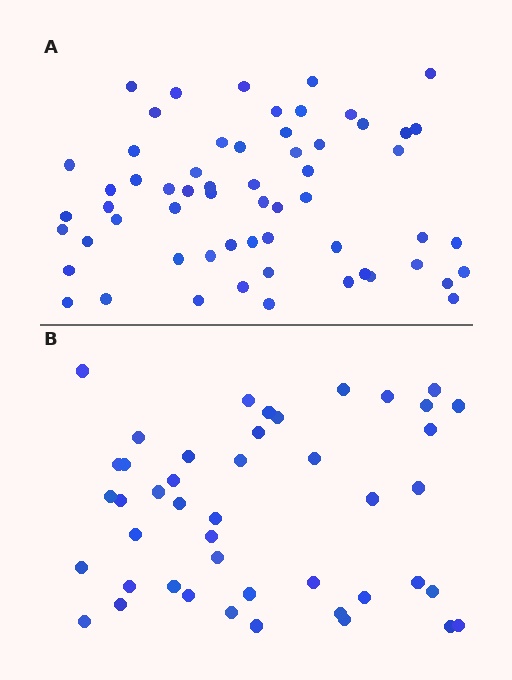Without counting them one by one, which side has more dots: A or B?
Region A (the top region) has more dots.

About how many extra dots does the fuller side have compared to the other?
Region A has approximately 15 more dots than region B.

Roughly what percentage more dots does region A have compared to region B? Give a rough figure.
About 35% more.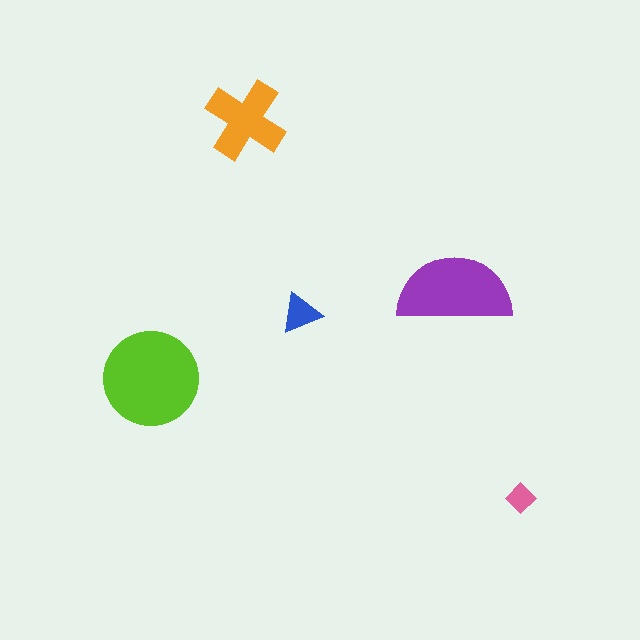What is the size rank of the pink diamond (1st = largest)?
5th.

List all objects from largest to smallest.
The lime circle, the purple semicircle, the orange cross, the blue triangle, the pink diamond.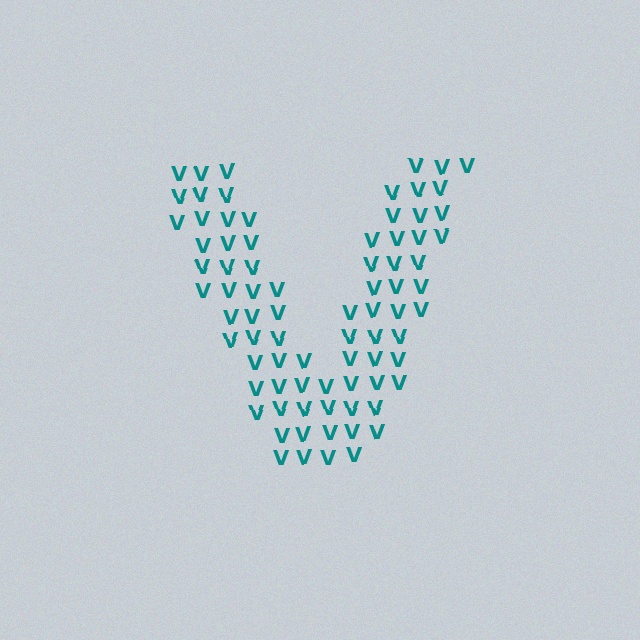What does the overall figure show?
The overall figure shows the letter V.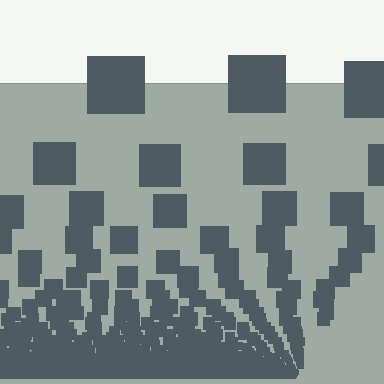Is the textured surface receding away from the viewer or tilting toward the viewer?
The surface appears to tilt toward the viewer. Texture elements get larger and sparser toward the top.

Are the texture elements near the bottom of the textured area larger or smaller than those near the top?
Smaller. The gradient is inverted — elements near the bottom are smaller and denser.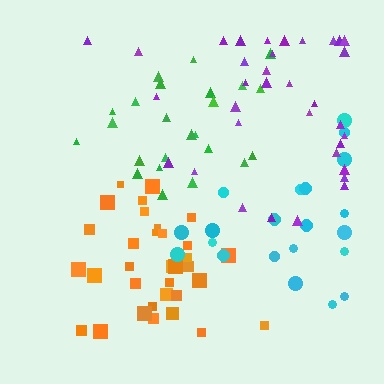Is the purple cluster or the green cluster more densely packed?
Green.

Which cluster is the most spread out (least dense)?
Cyan.